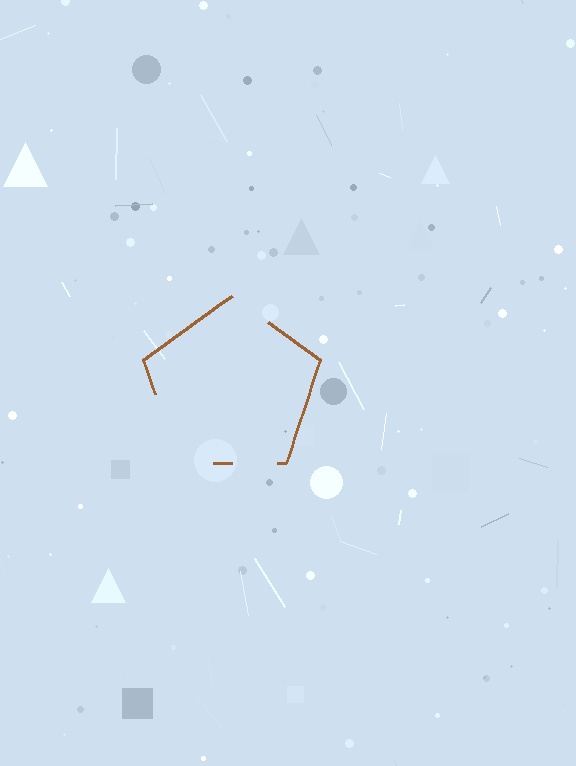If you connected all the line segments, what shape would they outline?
They would outline a pentagon.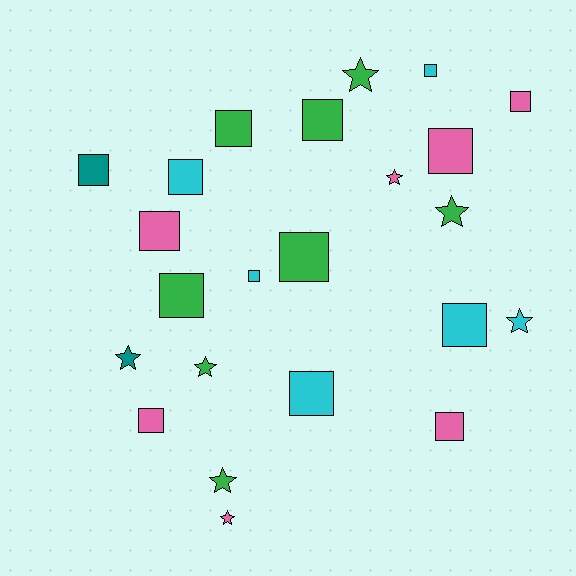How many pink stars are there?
There are 2 pink stars.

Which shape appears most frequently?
Square, with 15 objects.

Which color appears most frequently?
Green, with 8 objects.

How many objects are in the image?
There are 23 objects.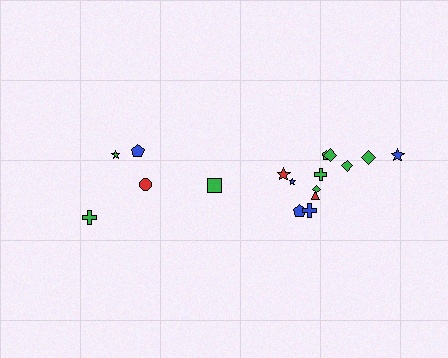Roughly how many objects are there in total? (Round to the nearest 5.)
Roughly 15 objects in total.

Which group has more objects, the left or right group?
The right group.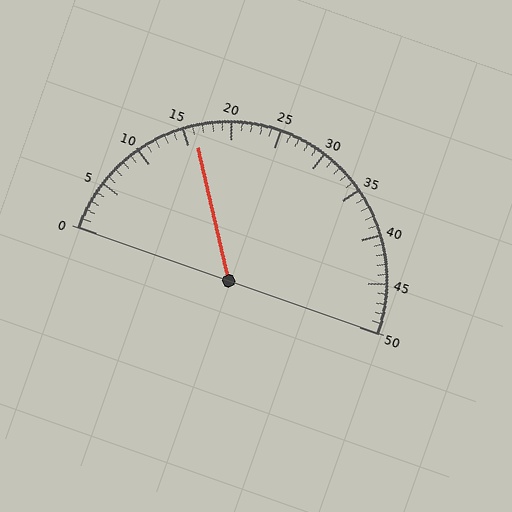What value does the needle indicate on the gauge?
The needle indicates approximately 16.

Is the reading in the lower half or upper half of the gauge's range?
The reading is in the lower half of the range (0 to 50).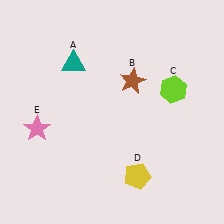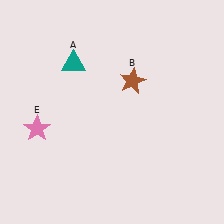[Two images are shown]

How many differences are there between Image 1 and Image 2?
There are 2 differences between the two images.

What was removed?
The yellow pentagon (D), the lime hexagon (C) were removed in Image 2.